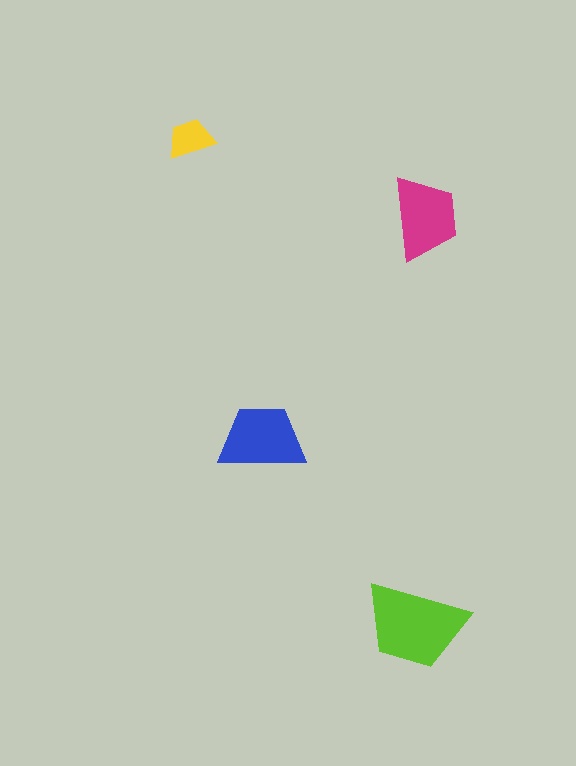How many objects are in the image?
There are 4 objects in the image.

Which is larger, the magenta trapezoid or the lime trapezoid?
The lime one.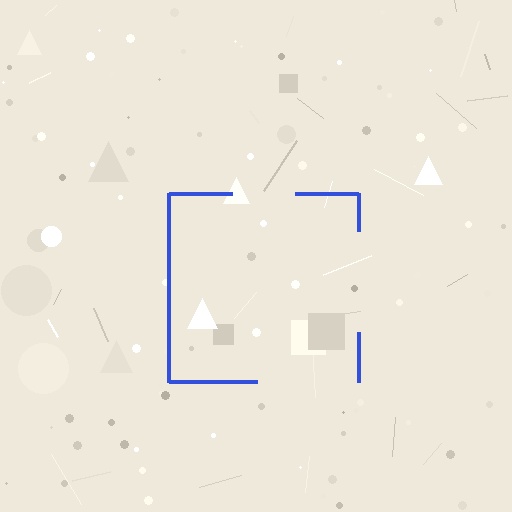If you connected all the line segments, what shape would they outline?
They would outline a square.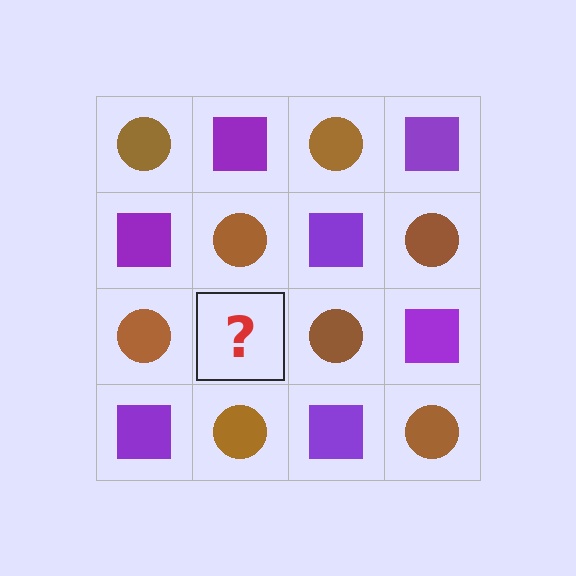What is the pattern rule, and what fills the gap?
The rule is that it alternates brown circle and purple square in a checkerboard pattern. The gap should be filled with a purple square.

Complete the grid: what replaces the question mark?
The question mark should be replaced with a purple square.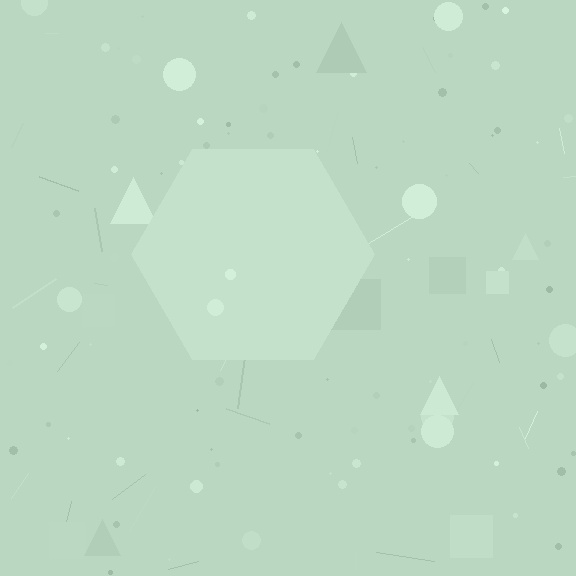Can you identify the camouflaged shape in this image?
The camouflaged shape is a hexagon.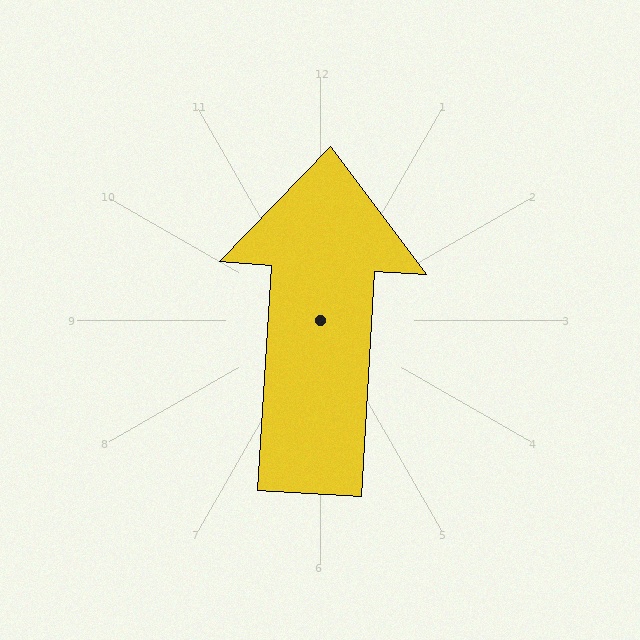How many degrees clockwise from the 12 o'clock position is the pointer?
Approximately 3 degrees.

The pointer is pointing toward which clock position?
Roughly 12 o'clock.